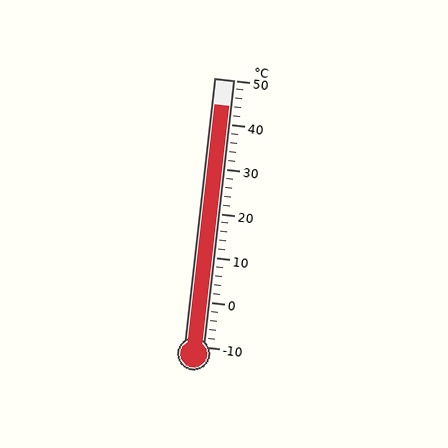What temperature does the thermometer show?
The thermometer shows approximately 44°C.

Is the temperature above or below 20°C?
The temperature is above 20°C.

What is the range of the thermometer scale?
The thermometer scale ranges from -10°C to 50°C.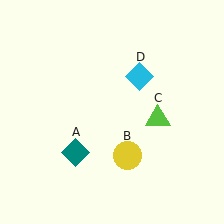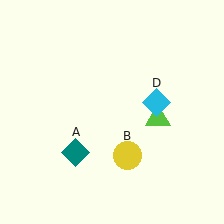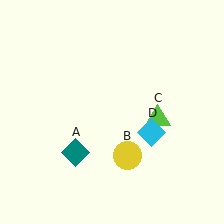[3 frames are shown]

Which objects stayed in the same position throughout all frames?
Teal diamond (object A) and yellow circle (object B) and lime triangle (object C) remained stationary.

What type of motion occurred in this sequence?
The cyan diamond (object D) rotated clockwise around the center of the scene.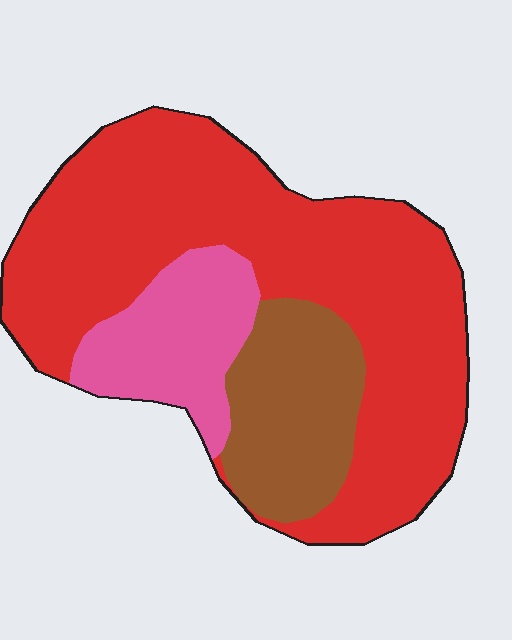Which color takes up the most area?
Red, at roughly 65%.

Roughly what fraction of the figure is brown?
Brown takes up less than a quarter of the figure.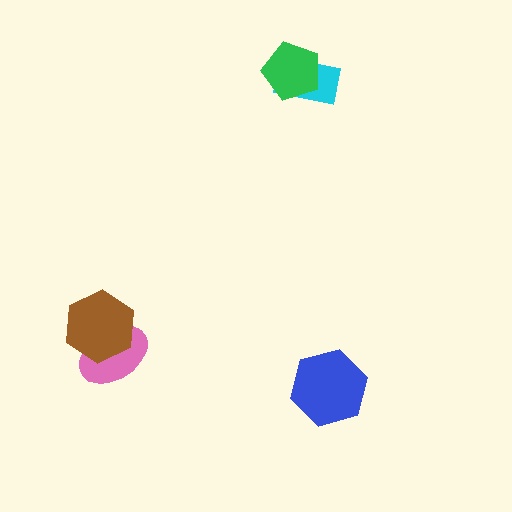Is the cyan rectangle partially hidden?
Yes, it is partially covered by another shape.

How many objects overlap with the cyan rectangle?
1 object overlaps with the cyan rectangle.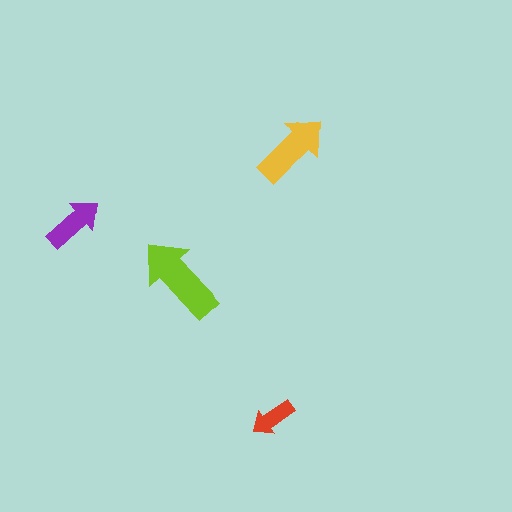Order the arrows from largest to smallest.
the lime one, the yellow one, the purple one, the red one.